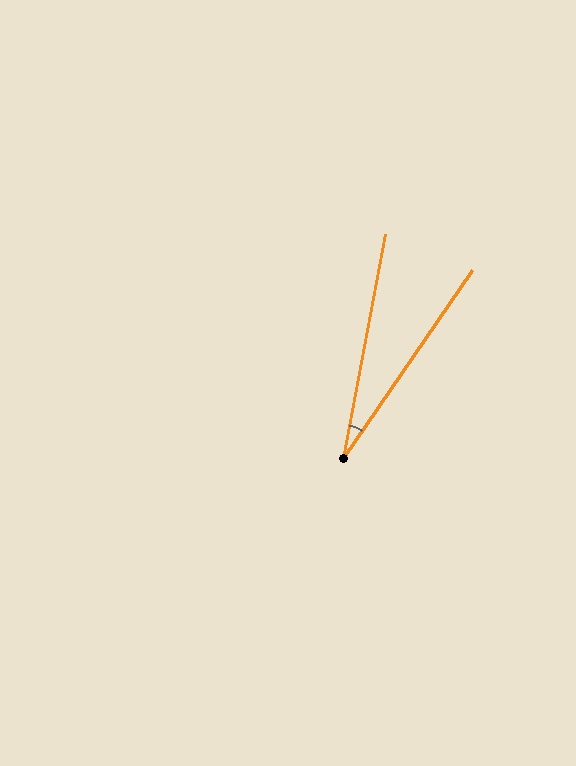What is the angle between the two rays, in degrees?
Approximately 24 degrees.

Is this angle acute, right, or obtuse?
It is acute.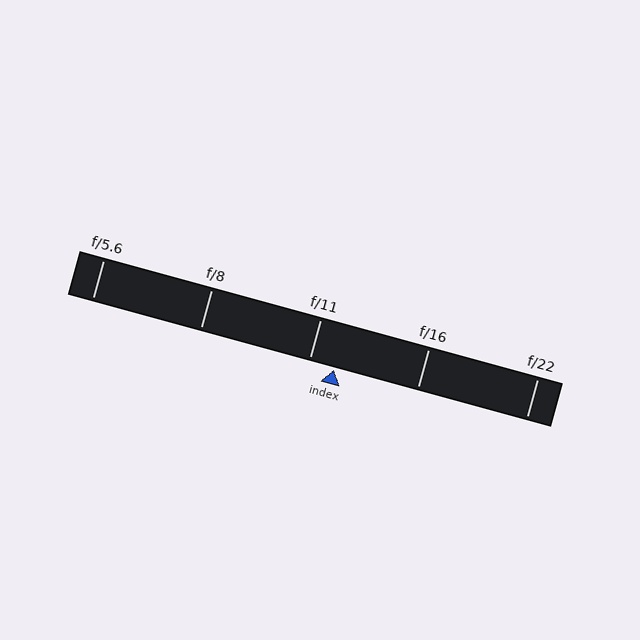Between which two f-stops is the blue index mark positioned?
The index mark is between f/11 and f/16.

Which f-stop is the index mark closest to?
The index mark is closest to f/11.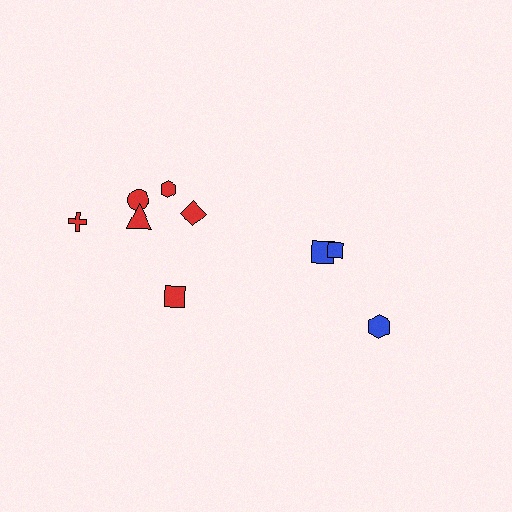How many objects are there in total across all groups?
There are 9 objects.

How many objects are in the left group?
There are 6 objects.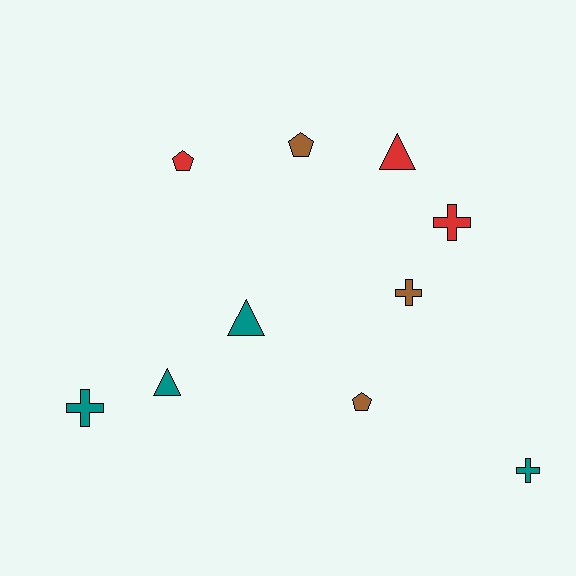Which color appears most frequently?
Teal, with 4 objects.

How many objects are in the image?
There are 10 objects.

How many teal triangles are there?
There are 2 teal triangles.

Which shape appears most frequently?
Cross, with 4 objects.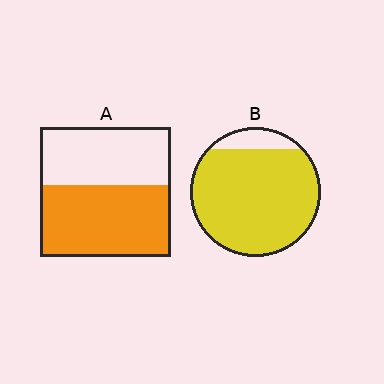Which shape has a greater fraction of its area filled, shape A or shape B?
Shape B.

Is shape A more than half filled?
Yes.